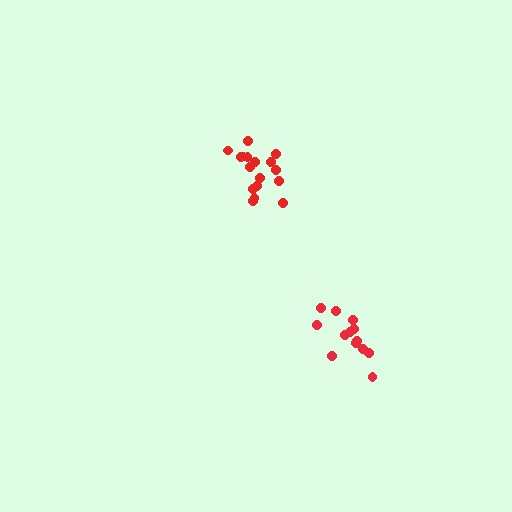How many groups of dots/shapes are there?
There are 2 groups.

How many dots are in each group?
Group 1: 17 dots, Group 2: 14 dots (31 total).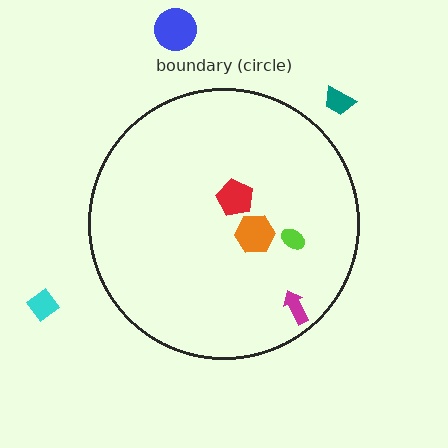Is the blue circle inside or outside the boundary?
Outside.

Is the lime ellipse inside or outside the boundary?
Inside.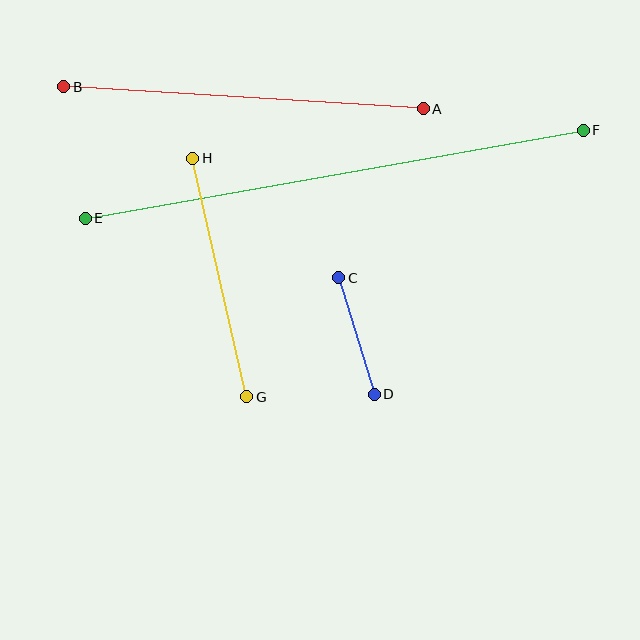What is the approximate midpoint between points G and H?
The midpoint is at approximately (220, 278) pixels.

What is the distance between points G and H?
The distance is approximately 245 pixels.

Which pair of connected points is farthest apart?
Points E and F are farthest apart.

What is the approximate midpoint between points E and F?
The midpoint is at approximately (334, 174) pixels.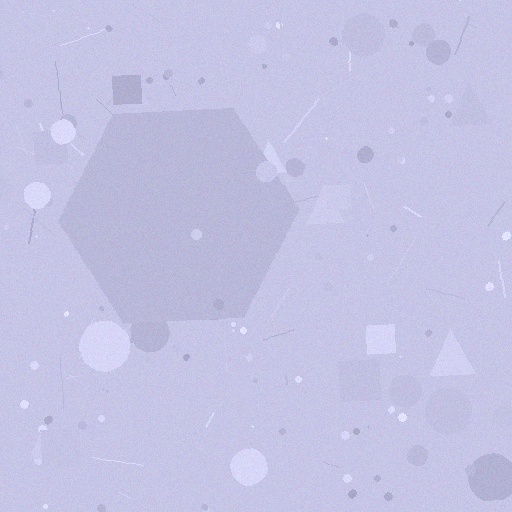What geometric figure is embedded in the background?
A hexagon is embedded in the background.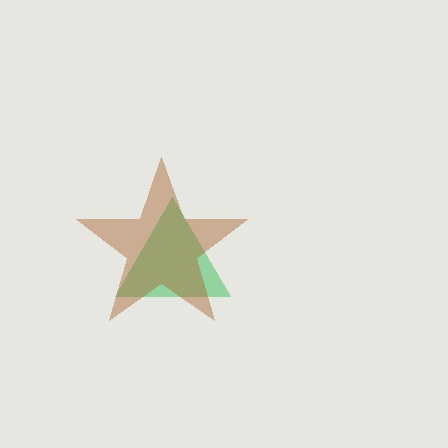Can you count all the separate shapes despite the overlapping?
Yes, there are 2 separate shapes.